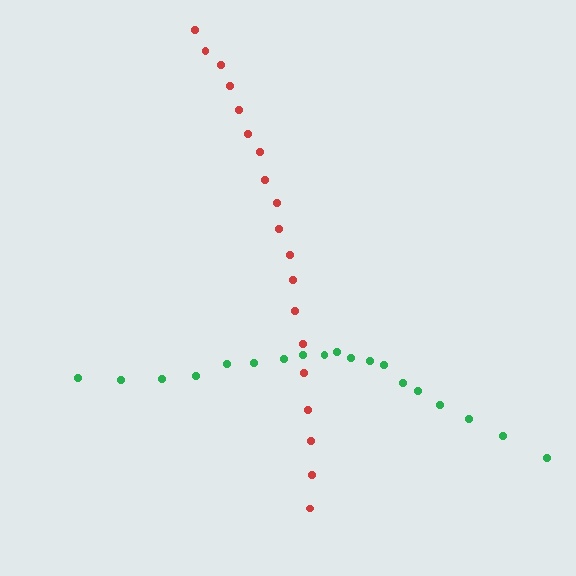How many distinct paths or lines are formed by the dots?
There are 2 distinct paths.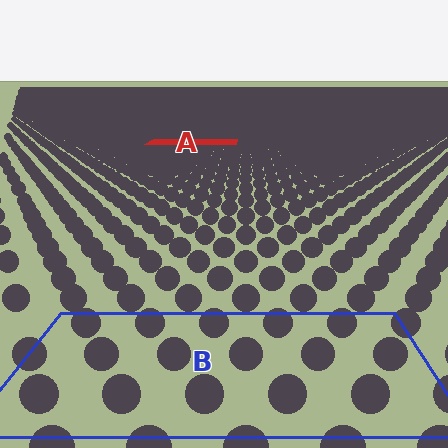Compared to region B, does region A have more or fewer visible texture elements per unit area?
Region A has more texture elements per unit area — they are packed more densely because it is farther away.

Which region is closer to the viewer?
Region B is closer. The texture elements there are larger and more spread out.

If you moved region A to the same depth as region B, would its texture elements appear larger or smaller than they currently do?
They would appear larger. At a closer depth, the same texture elements are projected at a bigger on-screen size.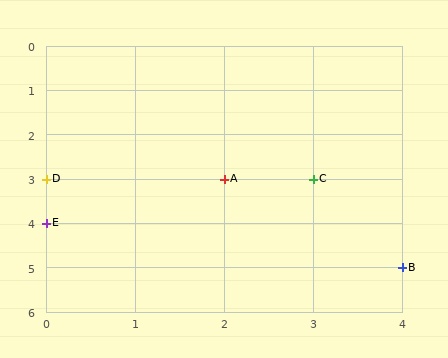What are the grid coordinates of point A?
Point A is at grid coordinates (2, 3).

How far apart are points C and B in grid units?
Points C and B are 1 column and 2 rows apart (about 2.2 grid units diagonally).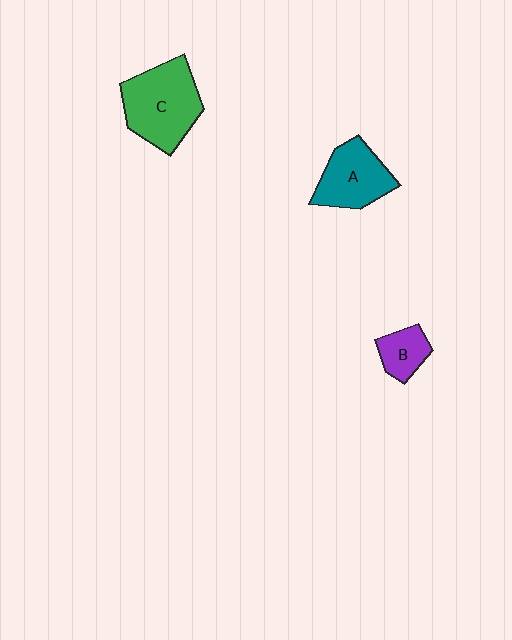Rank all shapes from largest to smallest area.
From largest to smallest: C (green), A (teal), B (purple).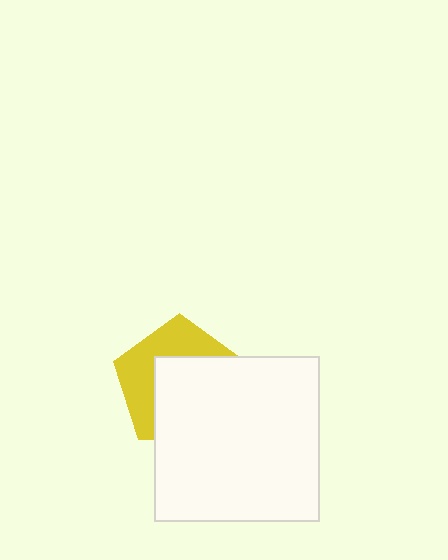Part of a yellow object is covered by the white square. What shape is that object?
It is a pentagon.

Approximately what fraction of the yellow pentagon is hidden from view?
Roughly 58% of the yellow pentagon is hidden behind the white square.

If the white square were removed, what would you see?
You would see the complete yellow pentagon.